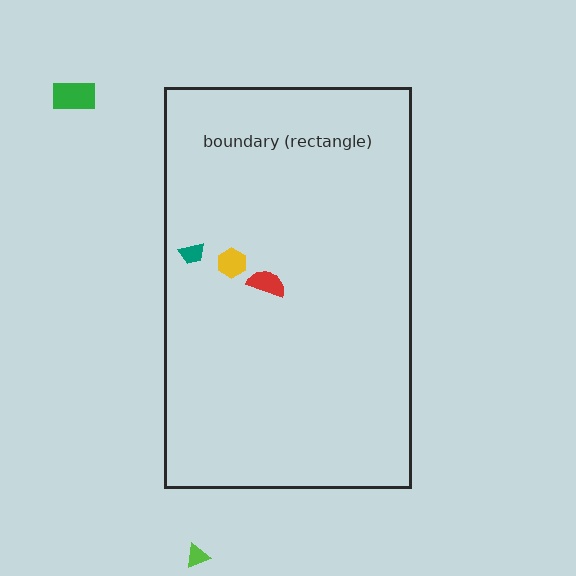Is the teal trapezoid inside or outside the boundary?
Inside.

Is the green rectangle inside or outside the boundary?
Outside.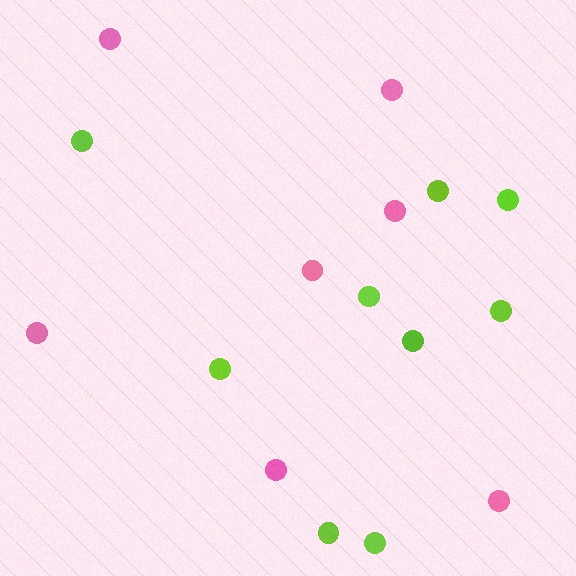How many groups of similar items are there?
There are 2 groups: one group of pink circles (7) and one group of lime circles (9).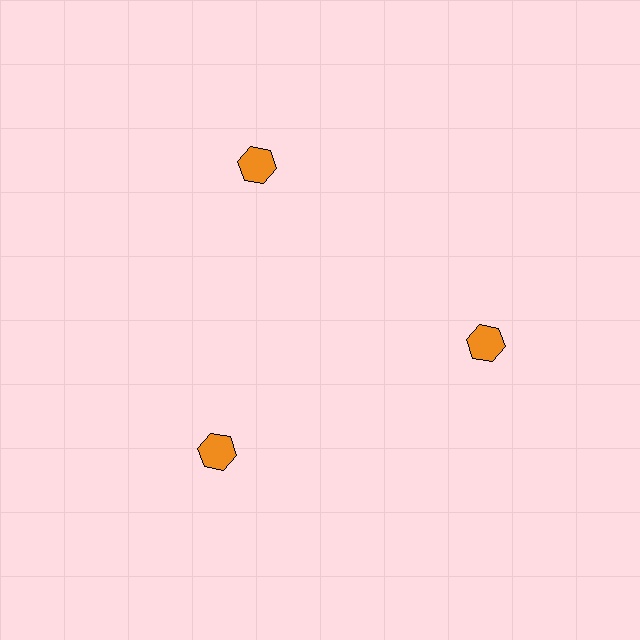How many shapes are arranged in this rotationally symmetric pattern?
There are 3 shapes, arranged in 3 groups of 1.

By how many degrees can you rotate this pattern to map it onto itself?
The pattern maps onto itself every 120 degrees of rotation.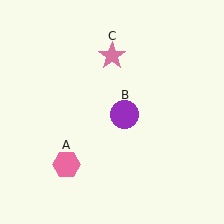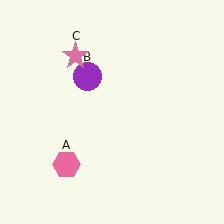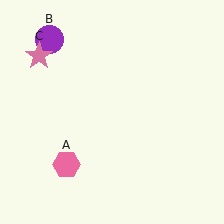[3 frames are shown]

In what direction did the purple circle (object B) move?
The purple circle (object B) moved up and to the left.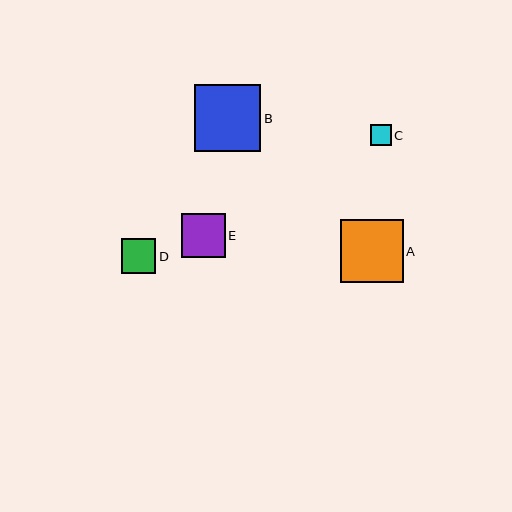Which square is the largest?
Square B is the largest with a size of approximately 67 pixels.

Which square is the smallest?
Square C is the smallest with a size of approximately 21 pixels.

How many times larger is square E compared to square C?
Square E is approximately 2.1 times the size of square C.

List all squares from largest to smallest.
From largest to smallest: B, A, E, D, C.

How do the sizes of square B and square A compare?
Square B and square A are approximately the same size.